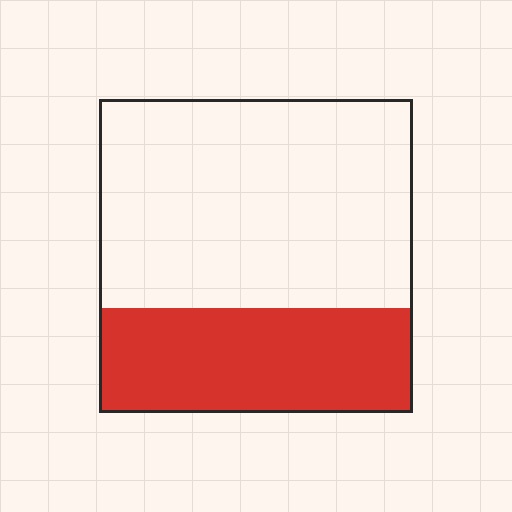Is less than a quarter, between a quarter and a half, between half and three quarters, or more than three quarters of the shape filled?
Between a quarter and a half.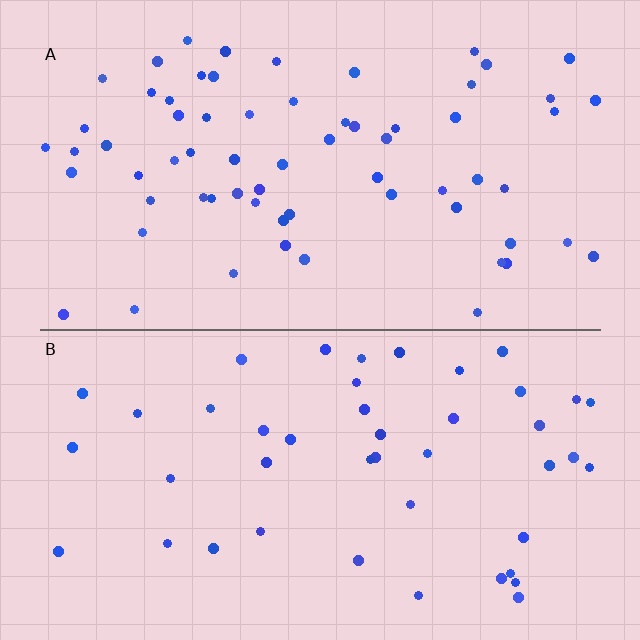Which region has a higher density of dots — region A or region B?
A (the top).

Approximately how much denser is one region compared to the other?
Approximately 1.5× — region A over region B.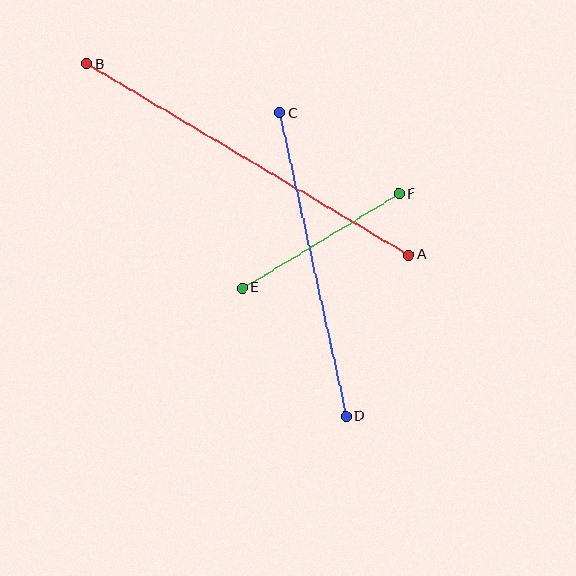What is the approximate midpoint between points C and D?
The midpoint is at approximately (313, 265) pixels.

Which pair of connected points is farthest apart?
Points A and B are farthest apart.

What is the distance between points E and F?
The distance is approximately 183 pixels.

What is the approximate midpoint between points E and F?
The midpoint is at approximately (320, 241) pixels.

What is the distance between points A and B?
The distance is approximately 375 pixels.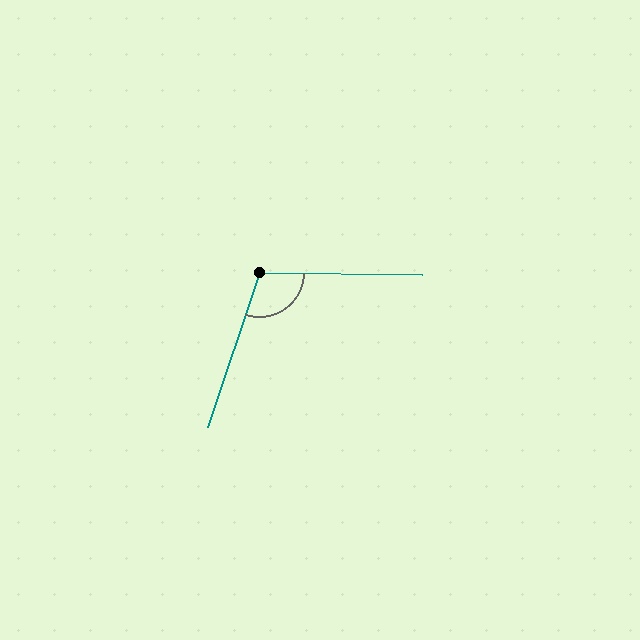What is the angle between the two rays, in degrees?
Approximately 108 degrees.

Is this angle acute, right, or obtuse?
It is obtuse.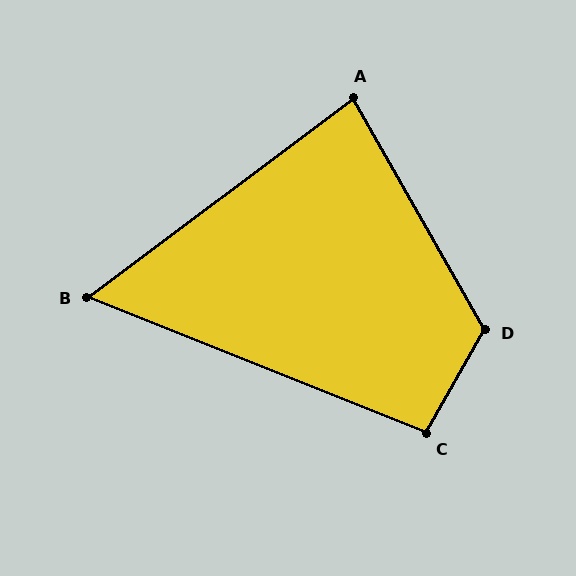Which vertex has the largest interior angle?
D, at approximately 121 degrees.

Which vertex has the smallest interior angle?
B, at approximately 59 degrees.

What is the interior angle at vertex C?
Approximately 97 degrees (obtuse).